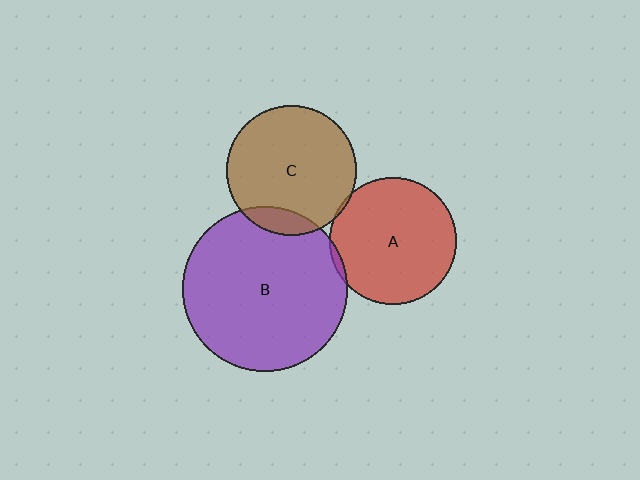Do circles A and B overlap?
Yes.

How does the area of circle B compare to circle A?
Approximately 1.7 times.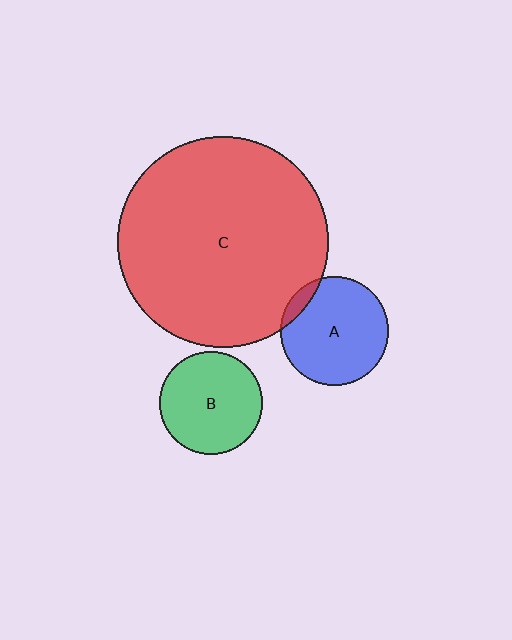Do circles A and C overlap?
Yes.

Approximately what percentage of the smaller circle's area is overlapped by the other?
Approximately 10%.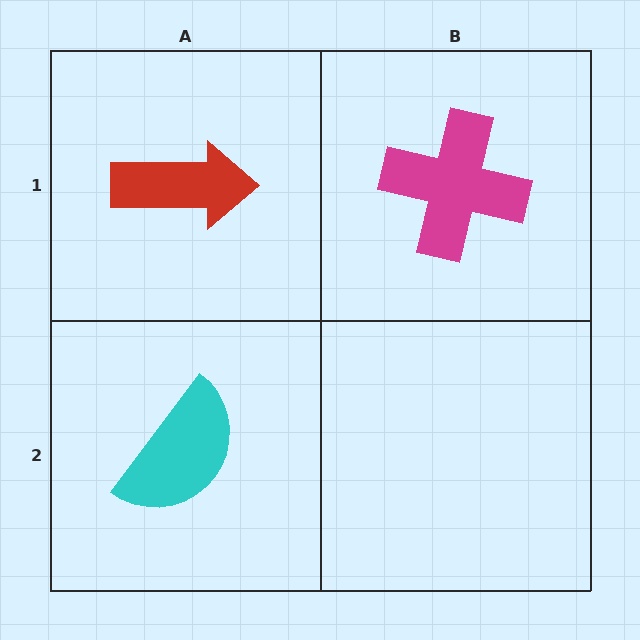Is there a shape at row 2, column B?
No, that cell is empty.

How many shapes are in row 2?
1 shape.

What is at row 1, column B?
A magenta cross.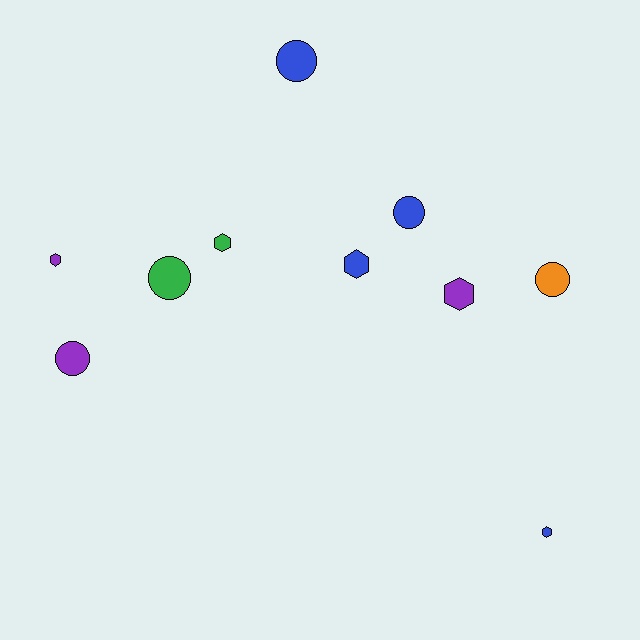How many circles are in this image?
There are 5 circles.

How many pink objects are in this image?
There are no pink objects.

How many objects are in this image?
There are 10 objects.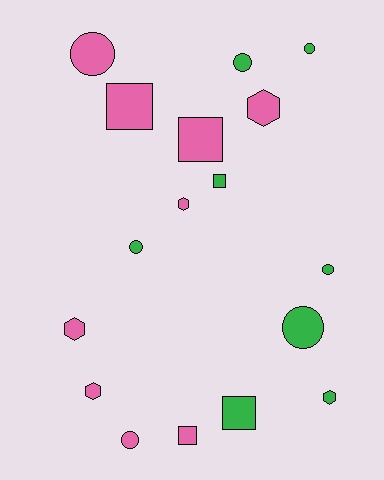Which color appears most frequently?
Pink, with 9 objects.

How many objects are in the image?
There are 17 objects.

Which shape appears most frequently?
Circle, with 7 objects.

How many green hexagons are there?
There is 1 green hexagon.